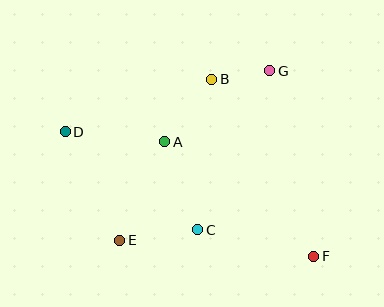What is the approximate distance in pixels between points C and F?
The distance between C and F is approximately 119 pixels.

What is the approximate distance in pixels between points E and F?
The distance between E and F is approximately 195 pixels.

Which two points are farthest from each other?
Points D and F are farthest from each other.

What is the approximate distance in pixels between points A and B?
The distance between A and B is approximately 78 pixels.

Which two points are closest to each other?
Points B and G are closest to each other.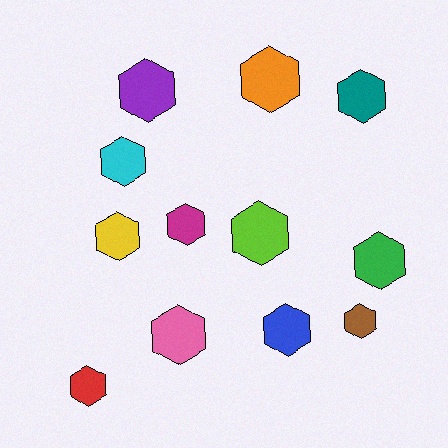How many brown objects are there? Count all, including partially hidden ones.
There is 1 brown object.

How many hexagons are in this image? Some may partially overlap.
There are 12 hexagons.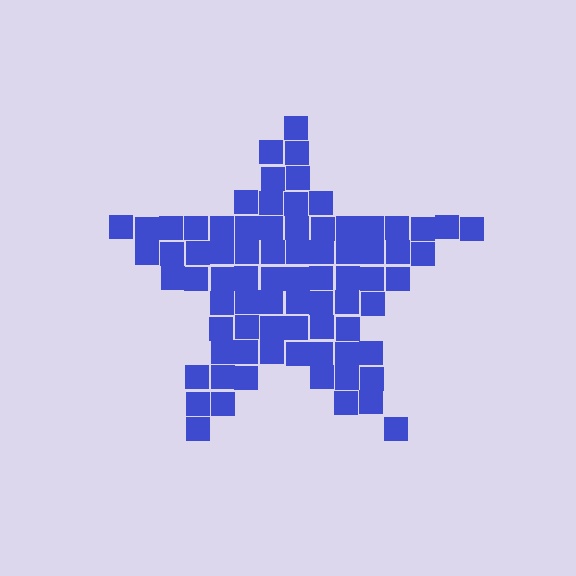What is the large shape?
The large shape is a star.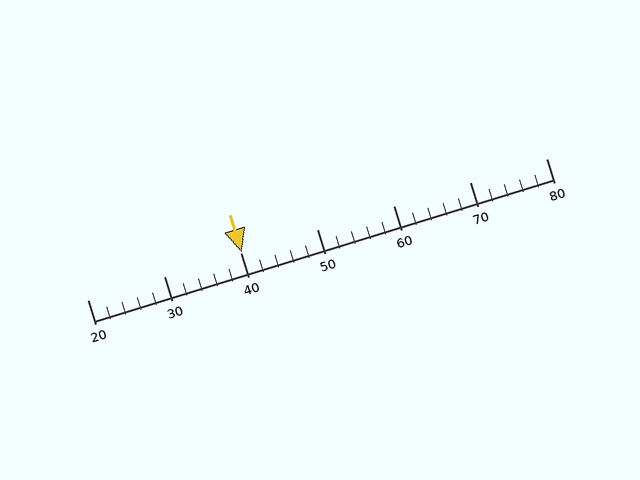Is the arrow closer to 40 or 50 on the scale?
The arrow is closer to 40.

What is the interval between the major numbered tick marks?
The major tick marks are spaced 10 units apart.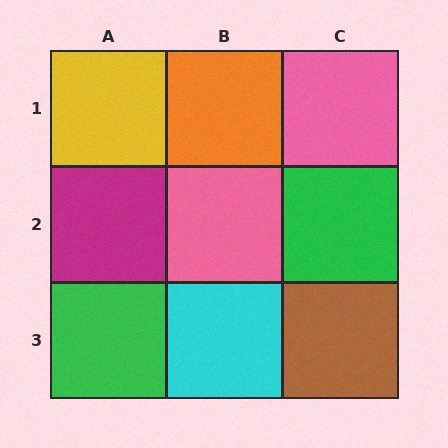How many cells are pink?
2 cells are pink.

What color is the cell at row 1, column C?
Pink.